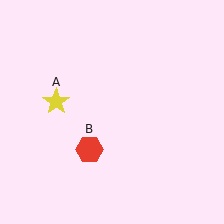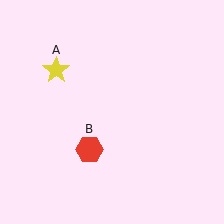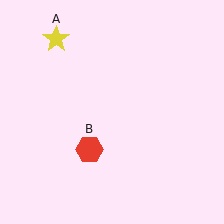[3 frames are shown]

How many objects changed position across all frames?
1 object changed position: yellow star (object A).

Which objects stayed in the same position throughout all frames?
Red hexagon (object B) remained stationary.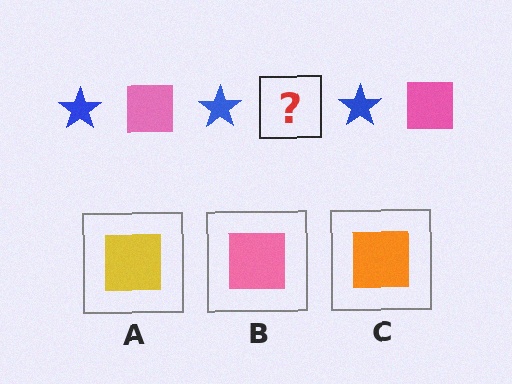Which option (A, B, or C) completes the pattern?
B.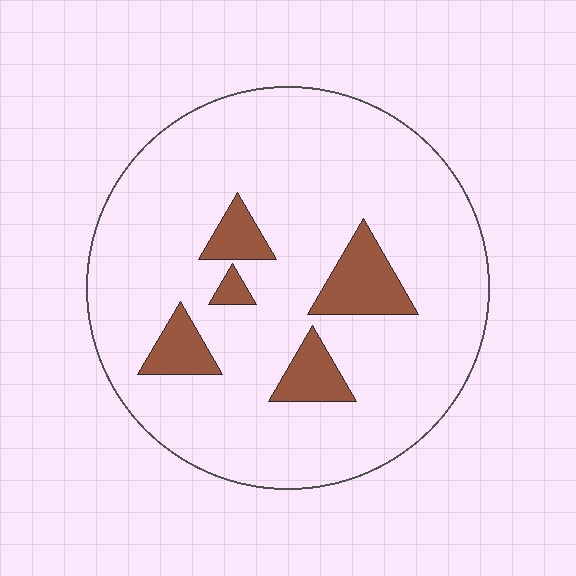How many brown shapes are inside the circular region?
5.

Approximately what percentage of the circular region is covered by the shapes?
Approximately 10%.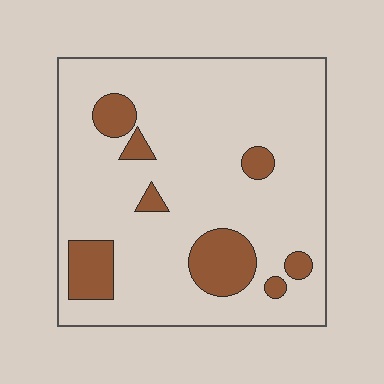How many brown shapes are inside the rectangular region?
8.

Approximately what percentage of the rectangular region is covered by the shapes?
Approximately 15%.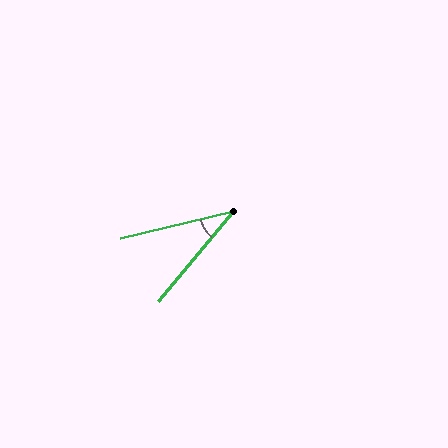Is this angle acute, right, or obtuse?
It is acute.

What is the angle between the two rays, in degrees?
Approximately 36 degrees.